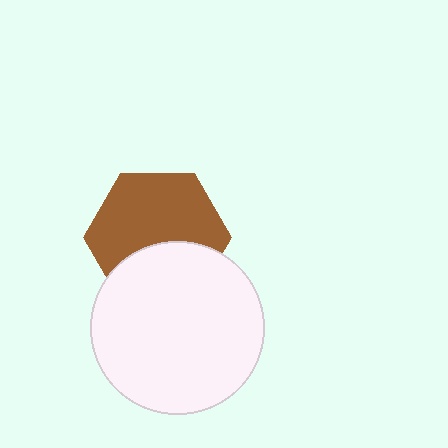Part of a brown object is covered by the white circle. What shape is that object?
It is a hexagon.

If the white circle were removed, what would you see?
You would see the complete brown hexagon.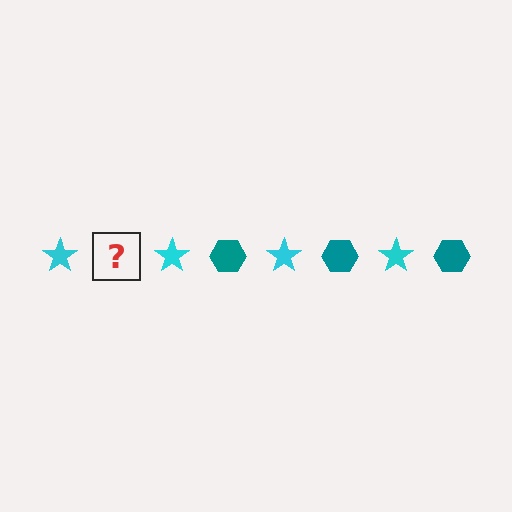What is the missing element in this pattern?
The missing element is a teal hexagon.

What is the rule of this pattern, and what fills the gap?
The rule is that the pattern alternates between cyan star and teal hexagon. The gap should be filled with a teal hexagon.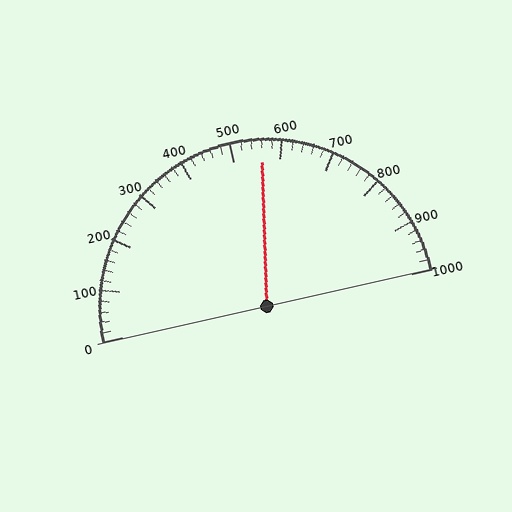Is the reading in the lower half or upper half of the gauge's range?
The reading is in the upper half of the range (0 to 1000).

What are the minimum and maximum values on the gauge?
The gauge ranges from 0 to 1000.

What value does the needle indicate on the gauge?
The needle indicates approximately 560.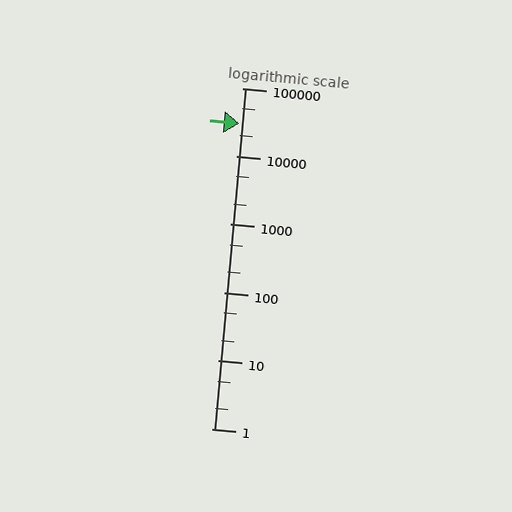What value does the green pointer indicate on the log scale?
The pointer indicates approximately 30000.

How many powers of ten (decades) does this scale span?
The scale spans 5 decades, from 1 to 100000.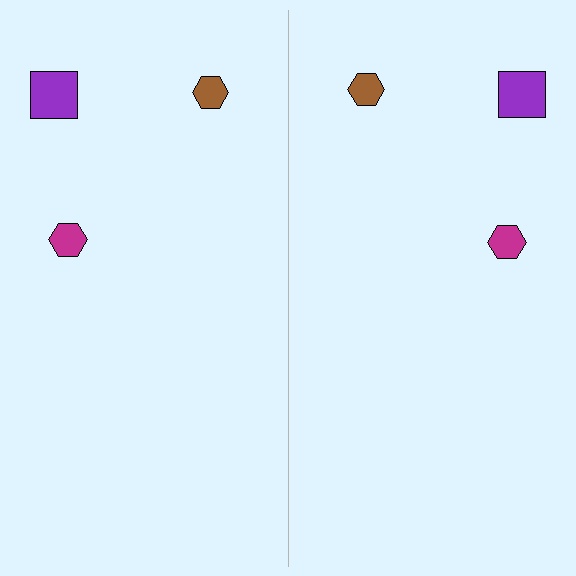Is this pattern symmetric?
Yes, this pattern has bilateral (reflection) symmetry.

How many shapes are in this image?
There are 6 shapes in this image.